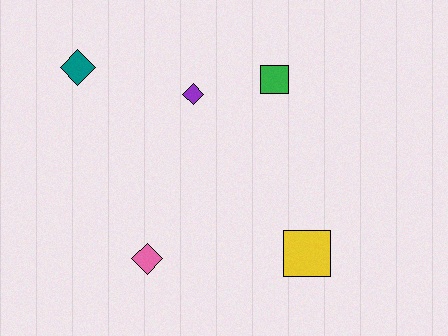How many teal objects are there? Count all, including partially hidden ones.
There is 1 teal object.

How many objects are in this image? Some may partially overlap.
There are 5 objects.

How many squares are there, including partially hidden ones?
There are 2 squares.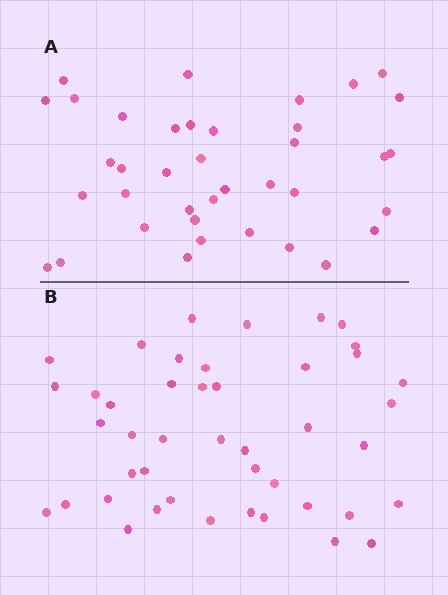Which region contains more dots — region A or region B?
Region B (the bottom region) has more dots.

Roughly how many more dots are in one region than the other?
Region B has about 6 more dots than region A.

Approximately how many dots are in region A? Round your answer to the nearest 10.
About 40 dots. (The exact count is 38, which rounds to 40.)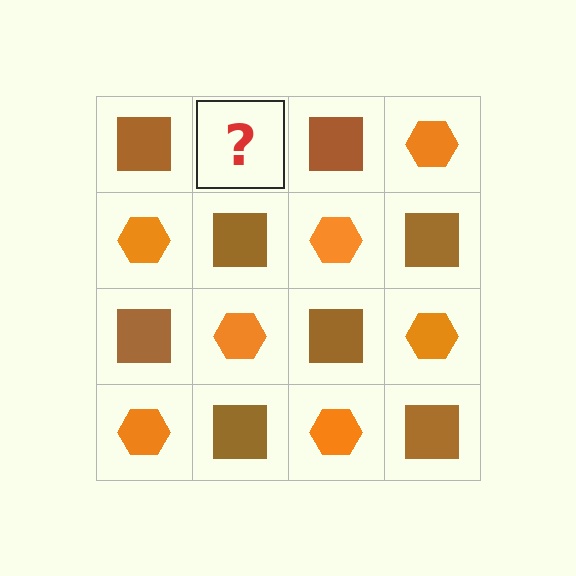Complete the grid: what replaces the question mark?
The question mark should be replaced with an orange hexagon.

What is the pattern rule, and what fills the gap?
The rule is that it alternates brown square and orange hexagon in a checkerboard pattern. The gap should be filled with an orange hexagon.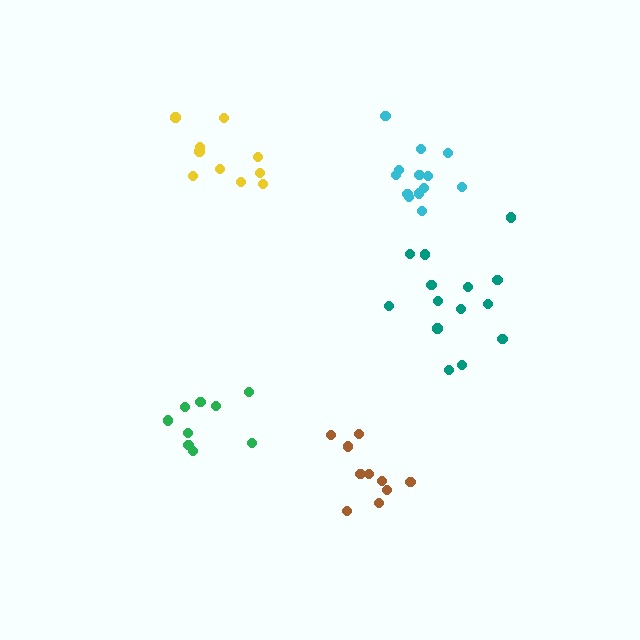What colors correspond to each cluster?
The clusters are colored: yellow, teal, brown, green, cyan.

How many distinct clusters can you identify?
There are 5 distinct clusters.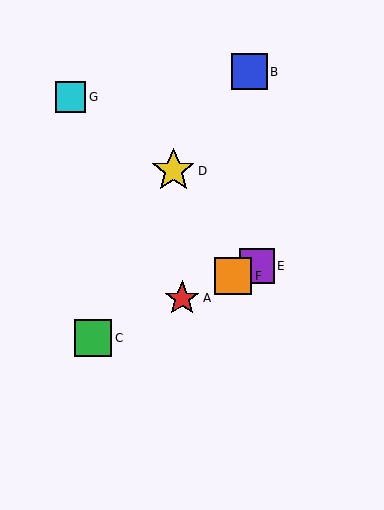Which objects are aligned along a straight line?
Objects A, C, E, F are aligned along a straight line.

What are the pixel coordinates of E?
Object E is at (257, 266).